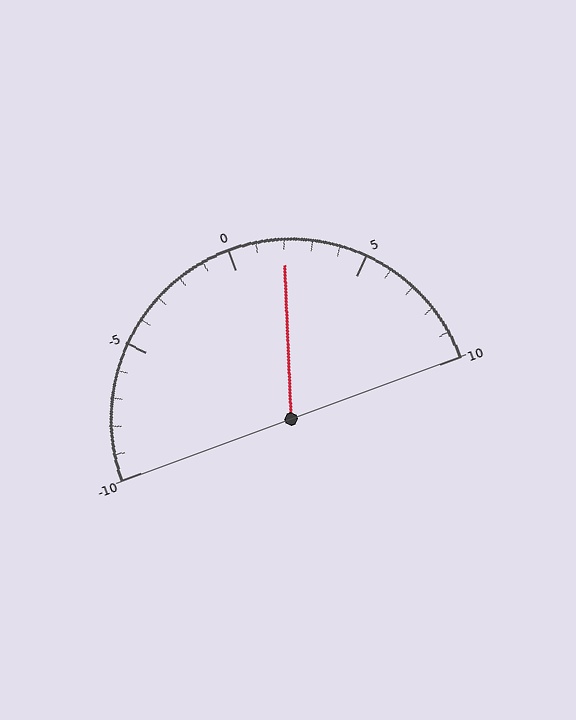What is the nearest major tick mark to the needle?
The nearest major tick mark is 0.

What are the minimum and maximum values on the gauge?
The gauge ranges from -10 to 10.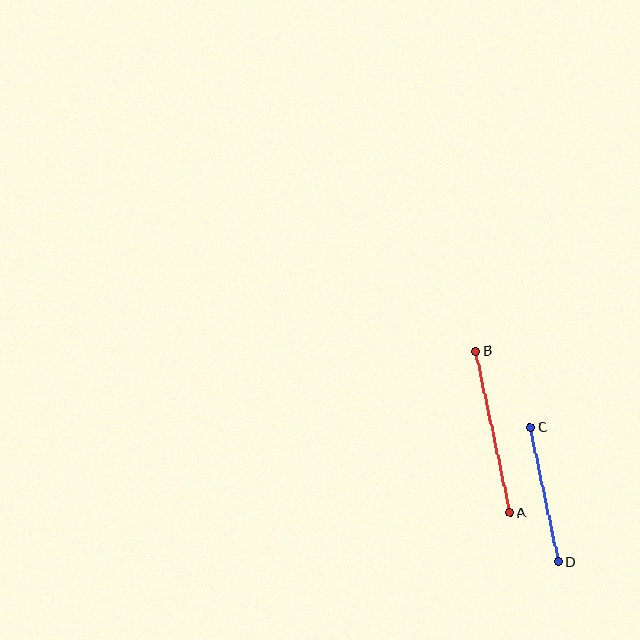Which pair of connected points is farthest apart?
Points A and B are farthest apart.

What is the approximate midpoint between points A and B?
The midpoint is at approximately (493, 432) pixels.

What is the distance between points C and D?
The distance is approximately 137 pixels.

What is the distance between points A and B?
The distance is approximately 165 pixels.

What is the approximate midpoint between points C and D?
The midpoint is at approximately (544, 495) pixels.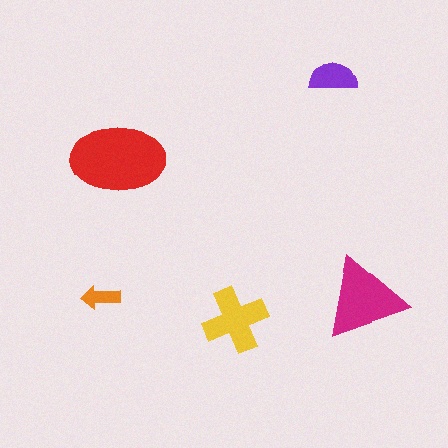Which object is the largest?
The red ellipse.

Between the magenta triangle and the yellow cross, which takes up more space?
The magenta triangle.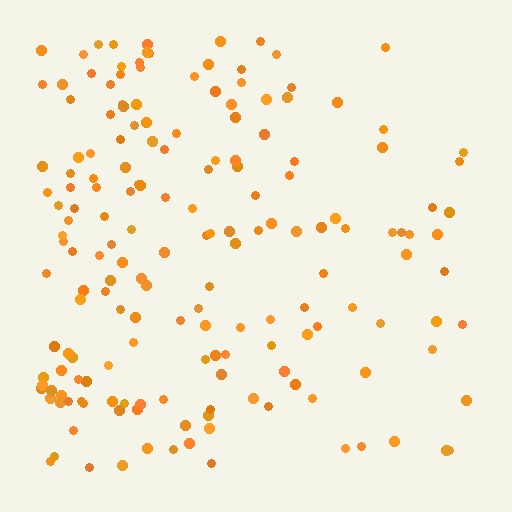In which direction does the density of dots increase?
From right to left, with the left side densest.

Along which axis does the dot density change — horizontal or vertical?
Horizontal.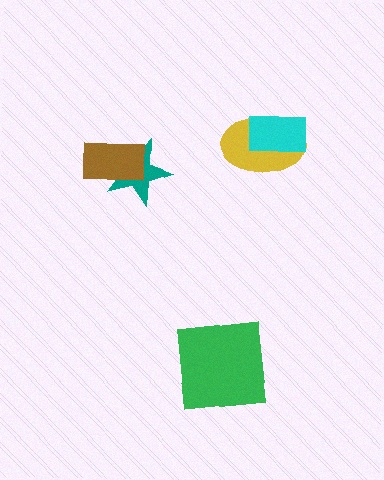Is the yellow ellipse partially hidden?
Yes, it is partially covered by another shape.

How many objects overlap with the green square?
0 objects overlap with the green square.